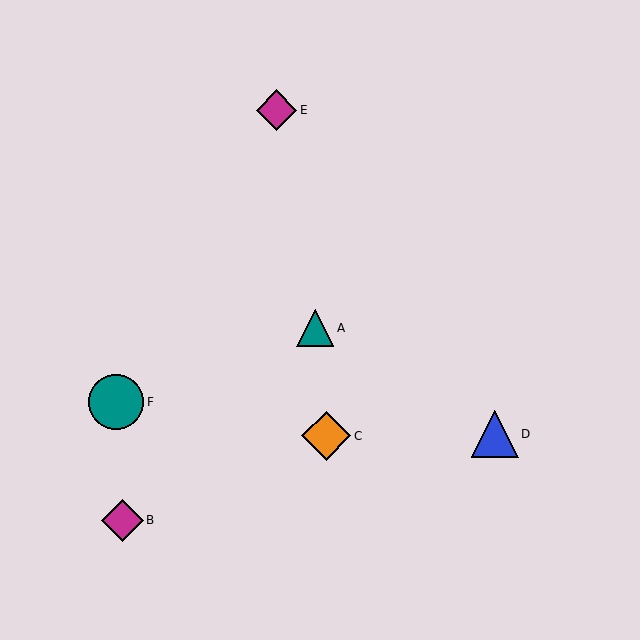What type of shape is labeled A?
Shape A is a teal triangle.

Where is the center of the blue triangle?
The center of the blue triangle is at (495, 434).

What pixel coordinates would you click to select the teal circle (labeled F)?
Click at (116, 402) to select the teal circle F.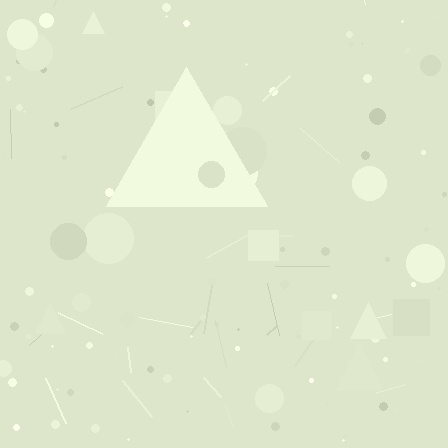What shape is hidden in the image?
A triangle is hidden in the image.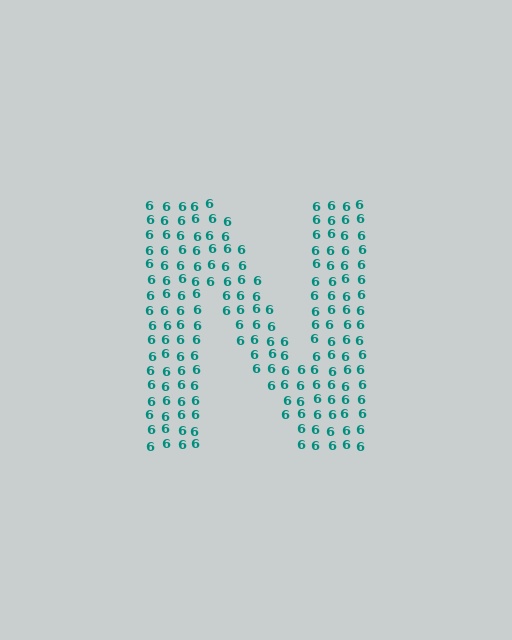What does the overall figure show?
The overall figure shows the letter N.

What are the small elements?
The small elements are digit 6's.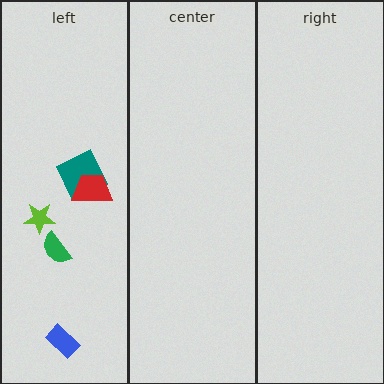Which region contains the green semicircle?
The left region.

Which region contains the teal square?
The left region.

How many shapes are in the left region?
5.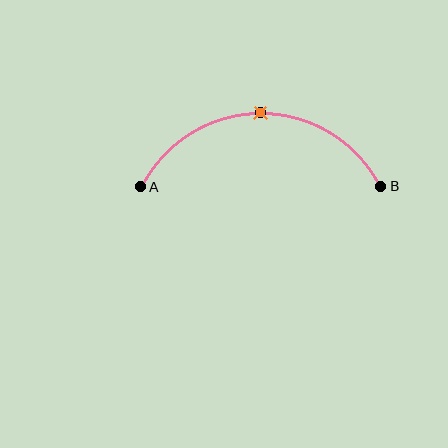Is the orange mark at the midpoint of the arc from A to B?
Yes. The orange mark lies on the arc at equal arc-length from both A and B — it is the arc midpoint.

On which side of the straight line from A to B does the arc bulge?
The arc bulges above the straight line connecting A and B.